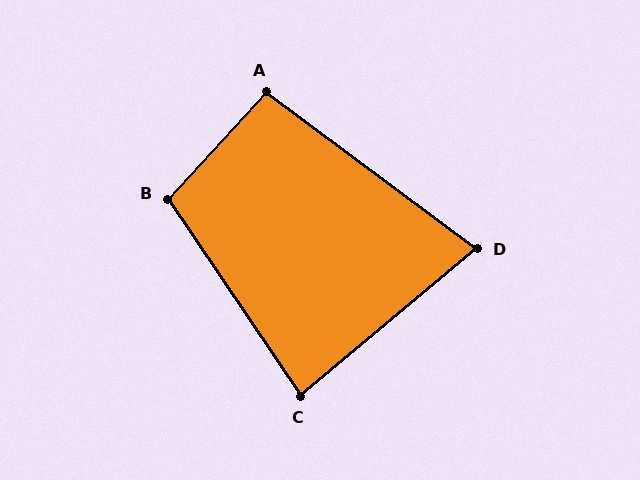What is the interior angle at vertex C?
Approximately 84 degrees (acute).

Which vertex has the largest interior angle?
B, at approximately 104 degrees.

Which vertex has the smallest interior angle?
D, at approximately 76 degrees.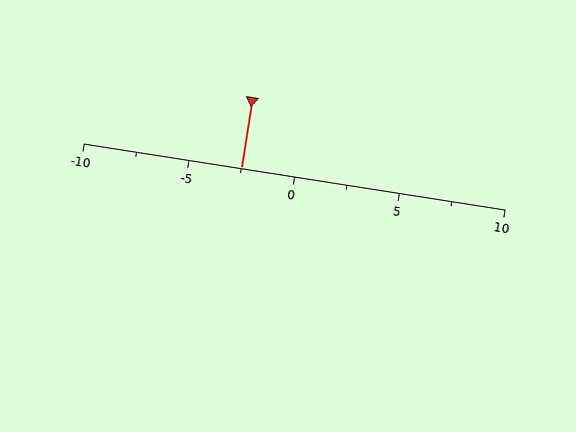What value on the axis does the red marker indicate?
The marker indicates approximately -2.5.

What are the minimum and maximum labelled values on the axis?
The axis runs from -10 to 10.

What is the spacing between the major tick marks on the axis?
The major ticks are spaced 5 apart.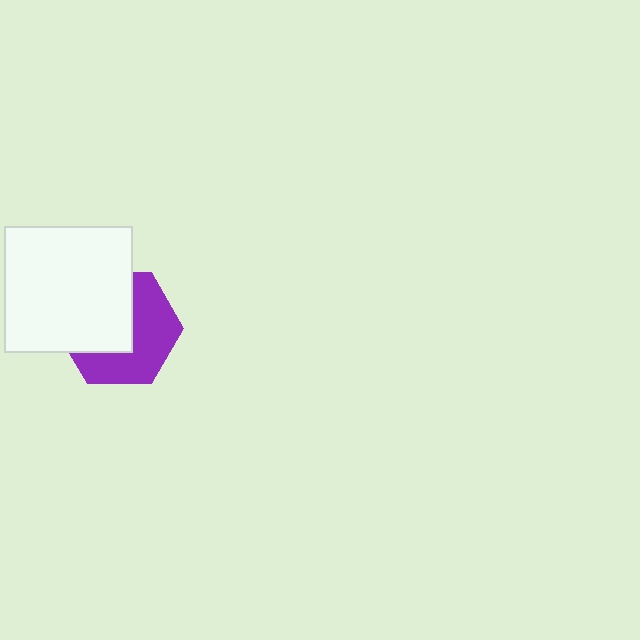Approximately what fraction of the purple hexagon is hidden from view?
Roughly 49% of the purple hexagon is hidden behind the white rectangle.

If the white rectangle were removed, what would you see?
You would see the complete purple hexagon.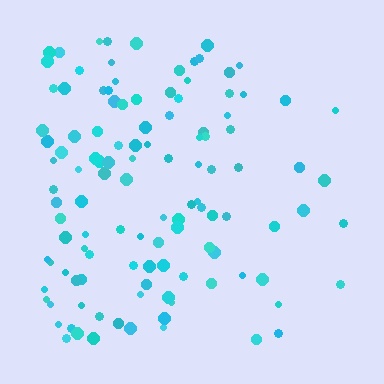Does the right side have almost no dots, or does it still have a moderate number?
Still a moderate number, just noticeably fewer than the left.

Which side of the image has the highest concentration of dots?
The left.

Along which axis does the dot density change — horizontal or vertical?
Horizontal.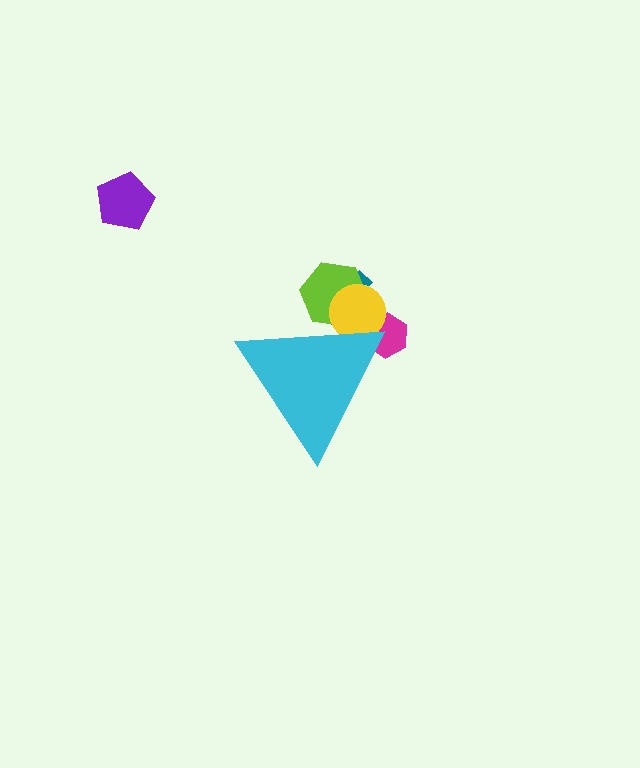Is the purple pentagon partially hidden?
No, the purple pentagon is fully visible.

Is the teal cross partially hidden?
Yes, the teal cross is partially hidden behind the cyan triangle.